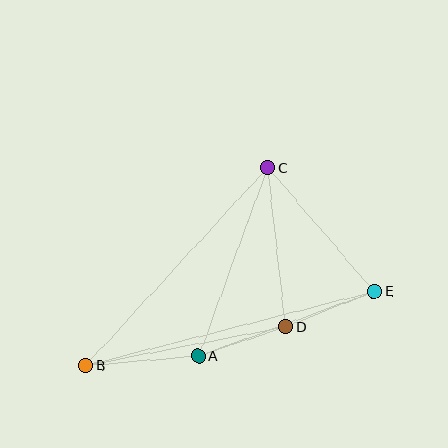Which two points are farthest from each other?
Points B and E are farthest from each other.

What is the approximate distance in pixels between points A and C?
The distance between A and C is approximately 200 pixels.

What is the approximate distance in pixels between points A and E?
The distance between A and E is approximately 187 pixels.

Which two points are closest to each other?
Points A and D are closest to each other.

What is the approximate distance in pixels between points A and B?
The distance between A and B is approximately 113 pixels.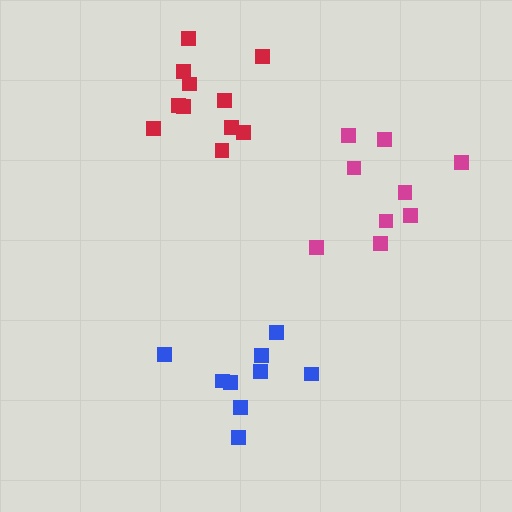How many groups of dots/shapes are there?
There are 3 groups.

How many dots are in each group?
Group 1: 9 dots, Group 2: 9 dots, Group 3: 11 dots (29 total).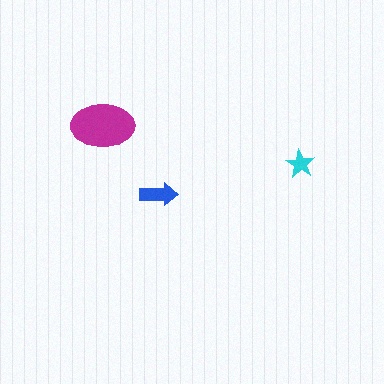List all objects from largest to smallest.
The magenta ellipse, the blue arrow, the cyan star.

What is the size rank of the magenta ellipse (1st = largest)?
1st.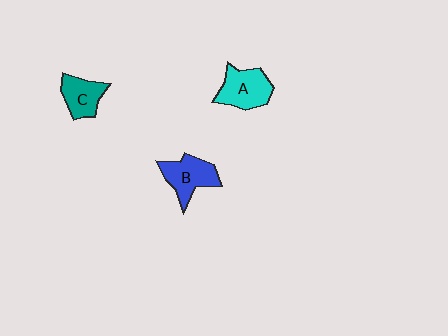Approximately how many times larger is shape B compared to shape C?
Approximately 1.2 times.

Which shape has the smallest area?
Shape C (teal).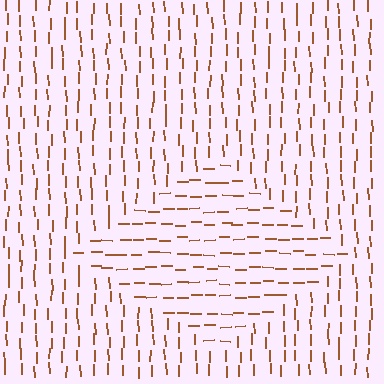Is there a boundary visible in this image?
Yes, there is a texture boundary formed by a change in line orientation.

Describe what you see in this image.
The image is filled with small brown line segments. A diamond region in the image has lines oriented differently from the surrounding lines, creating a visible texture boundary.